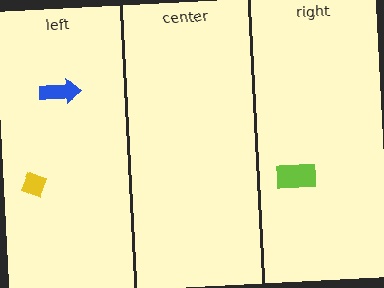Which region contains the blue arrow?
The left region.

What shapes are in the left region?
The blue arrow, the yellow diamond.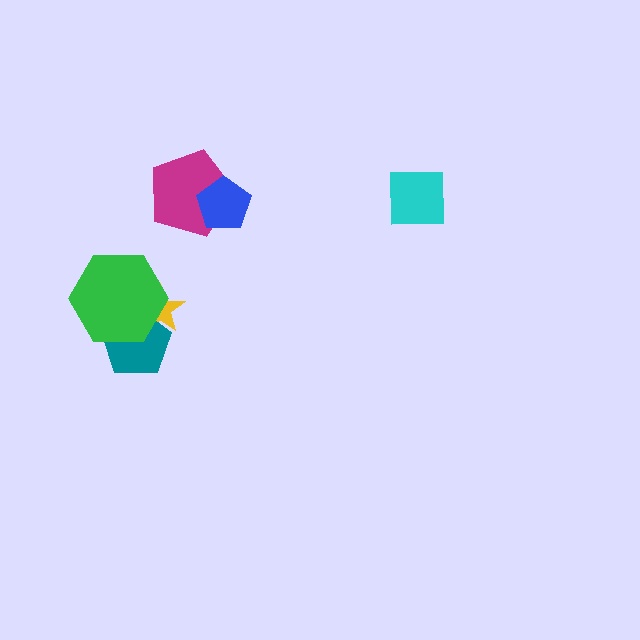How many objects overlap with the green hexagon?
2 objects overlap with the green hexagon.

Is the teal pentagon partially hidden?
Yes, it is partially covered by another shape.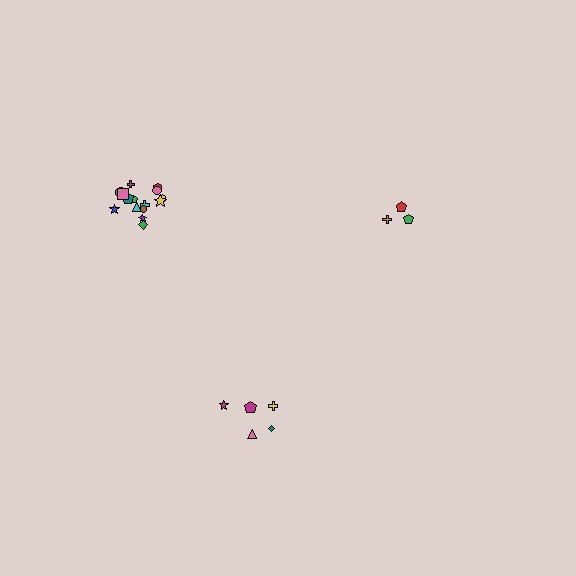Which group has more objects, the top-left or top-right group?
The top-left group.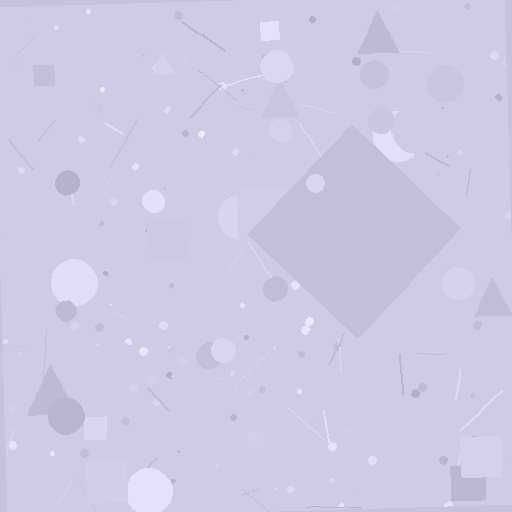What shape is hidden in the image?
A diamond is hidden in the image.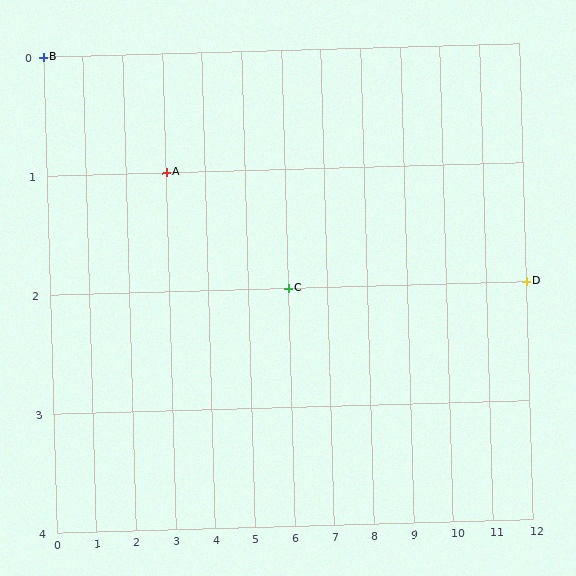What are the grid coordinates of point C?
Point C is at grid coordinates (6, 2).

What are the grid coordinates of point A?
Point A is at grid coordinates (3, 1).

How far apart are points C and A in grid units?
Points C and A are 3 columns and 1 row apart (about 3.2 grid units diagonally).